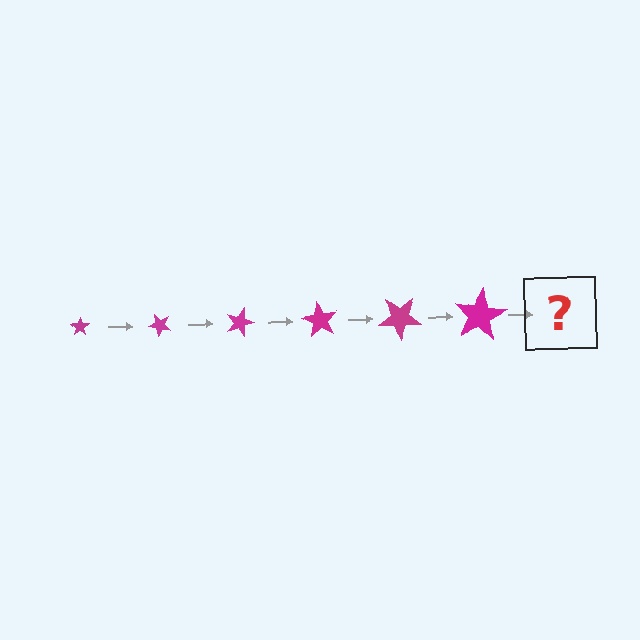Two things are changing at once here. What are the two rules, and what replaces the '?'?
The two rules are that the star grows larger each step and it rotates 45 degrees each step. The '?' should be a star, larger than the previous one and rotated 270 degrees from the start.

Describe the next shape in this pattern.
It should be a star, larger than the previous one and rotated 270 degrees from the start.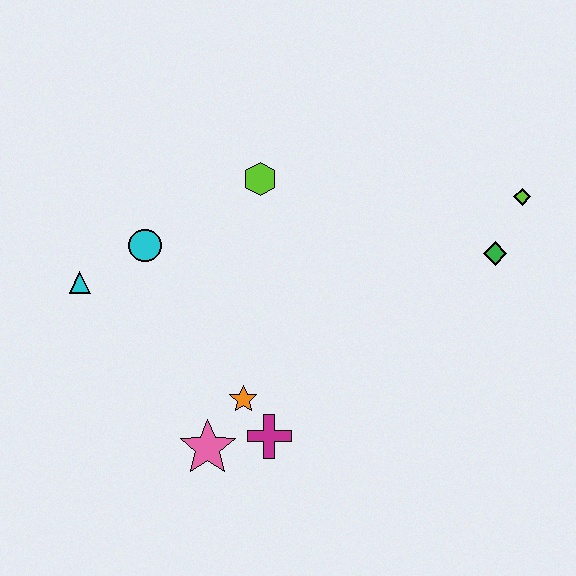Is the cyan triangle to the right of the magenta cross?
No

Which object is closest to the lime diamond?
The green diamond is closest to the lime diamond.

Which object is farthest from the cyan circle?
The lime diamond is farthest from the cyan circle.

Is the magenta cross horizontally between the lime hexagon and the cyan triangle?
No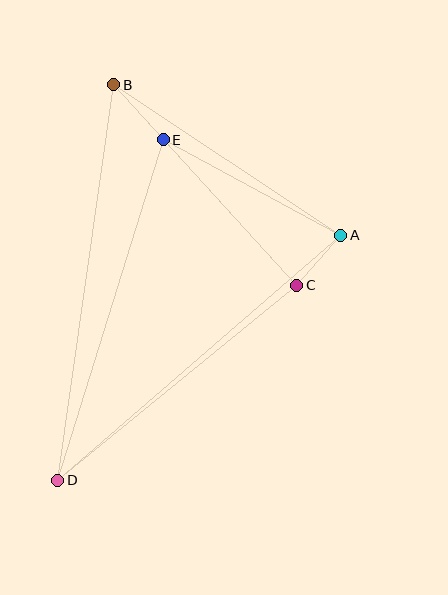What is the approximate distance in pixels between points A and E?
The distance between A and E is approximately 201 pixels.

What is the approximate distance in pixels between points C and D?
The distance between C and D is approximately 309 pixels.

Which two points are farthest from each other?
Points B and D are farthest from each other.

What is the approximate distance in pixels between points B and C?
The distance between B and C is approximately 271 pixels.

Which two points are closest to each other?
Points A and C are closest to each other.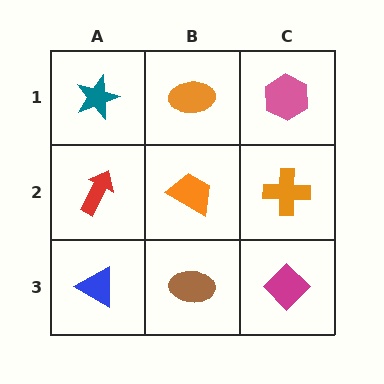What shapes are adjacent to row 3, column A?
A red arrow (row 2, column A), a brown ellipse (row 3, column B).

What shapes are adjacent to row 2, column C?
A pink hexagon (row 1, column C), a magenta diamond (row 3, column C), an orange trapezoid (row 2, column B).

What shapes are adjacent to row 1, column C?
An orange cross (row 2, column C), an orange ellipse (row 1, column B).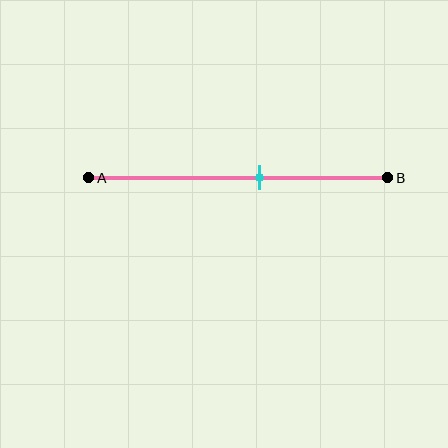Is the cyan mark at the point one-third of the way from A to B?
No, the mark is at about 55% from A, not at the 33% one-third point.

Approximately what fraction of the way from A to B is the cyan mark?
The cyan mark is approximately 55% of the way from A to B.